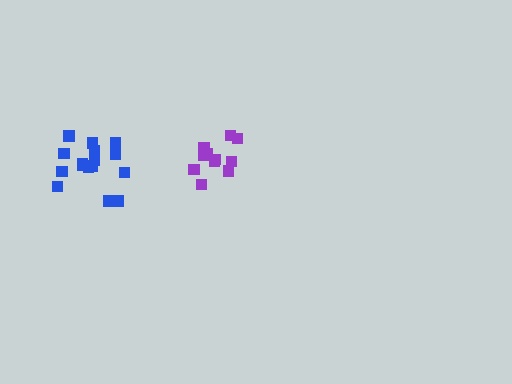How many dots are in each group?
Group 1: 16 dots, Group 2: 11 dots (27 total).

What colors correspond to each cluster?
The clusters are colored: blue, purple.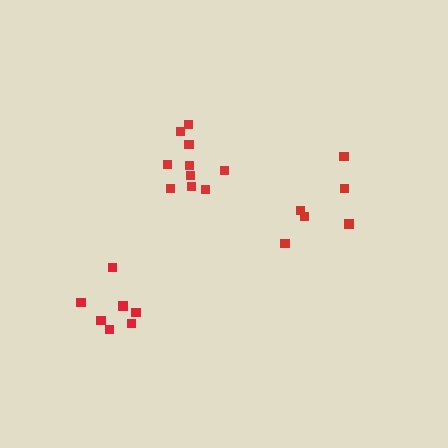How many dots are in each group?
Group 1: 6 dots, Group 2: 10 dots, Group 3: 7 dots (23 total).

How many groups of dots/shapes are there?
There are 3 groups.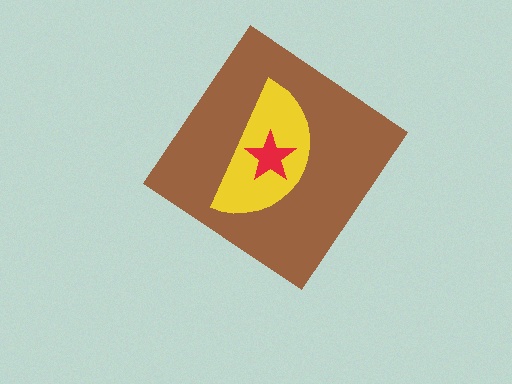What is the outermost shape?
The brown diamond.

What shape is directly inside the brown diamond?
The yellow semicircle.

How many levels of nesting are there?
3.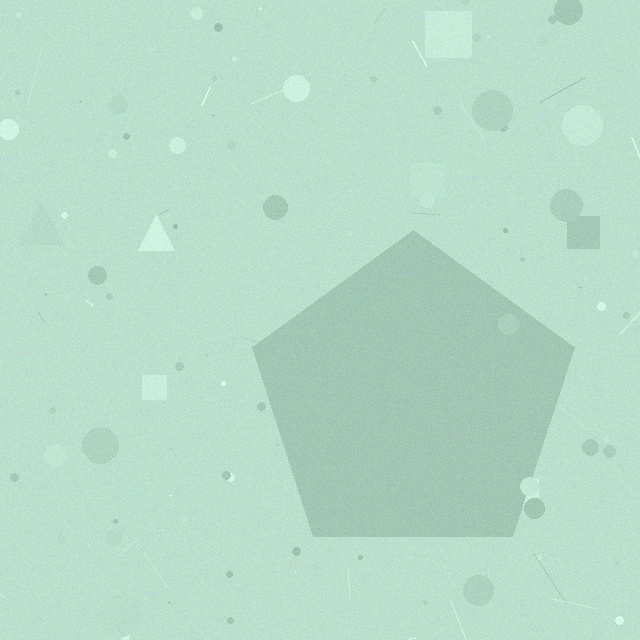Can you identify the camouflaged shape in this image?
The camouflaged shape is a pentagon.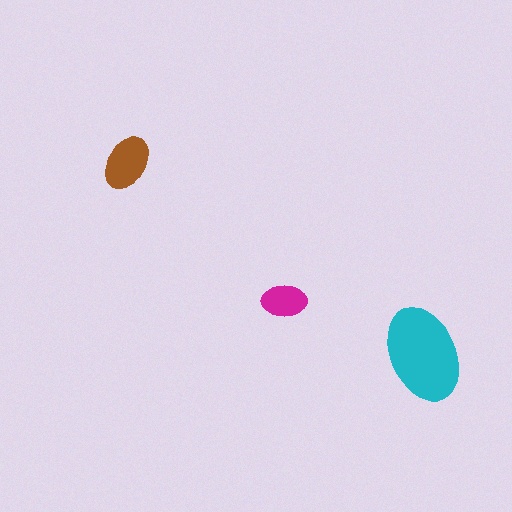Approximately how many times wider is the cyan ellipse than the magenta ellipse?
About 2 times wider.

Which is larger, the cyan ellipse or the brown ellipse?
The cyan one.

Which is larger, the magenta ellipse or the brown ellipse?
The brown one.